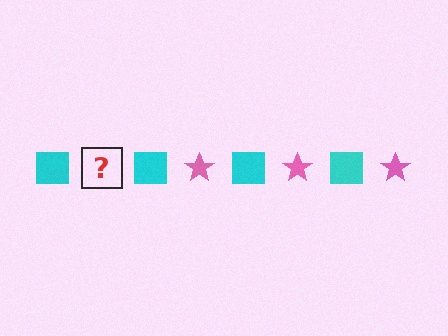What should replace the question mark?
The question mark should be replaced with a pink star.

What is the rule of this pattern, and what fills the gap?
The rule is that the pattern alternates between cyan square and pink star. The gap should be filled with a pink star.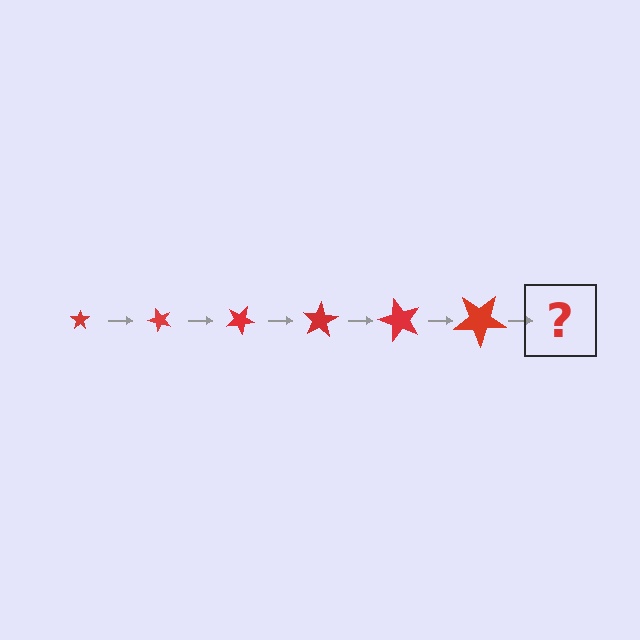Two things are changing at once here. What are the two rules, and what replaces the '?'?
The two rules are that the star grows larger each step and it rotates 50 degrees each step. The '?' should be a star, larger than the previous one and rotated 300 degrees from the start.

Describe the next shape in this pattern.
It should be a star, larger than the previous one and rotated 300 degrees from the start.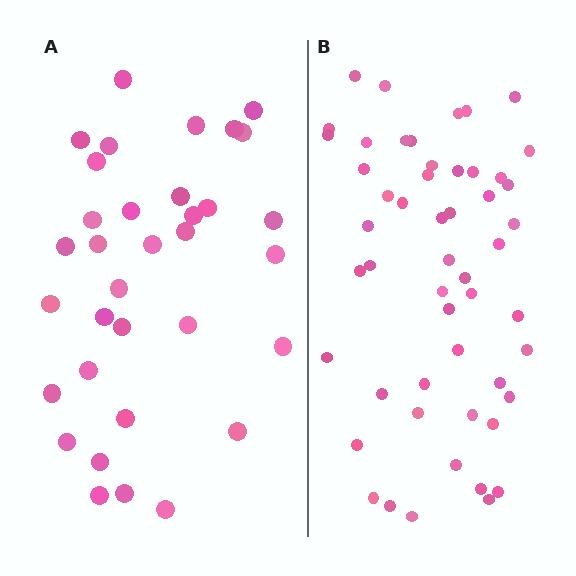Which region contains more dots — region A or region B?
Region B (the right region) has more dots.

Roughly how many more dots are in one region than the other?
Region B has approximately 20 more dots than region A.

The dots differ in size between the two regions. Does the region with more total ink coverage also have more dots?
No. Region A has more total ink coverage because its dots are larger, but region B actually contains more individual dots. Total area can be misleading — the number of items is what matters here.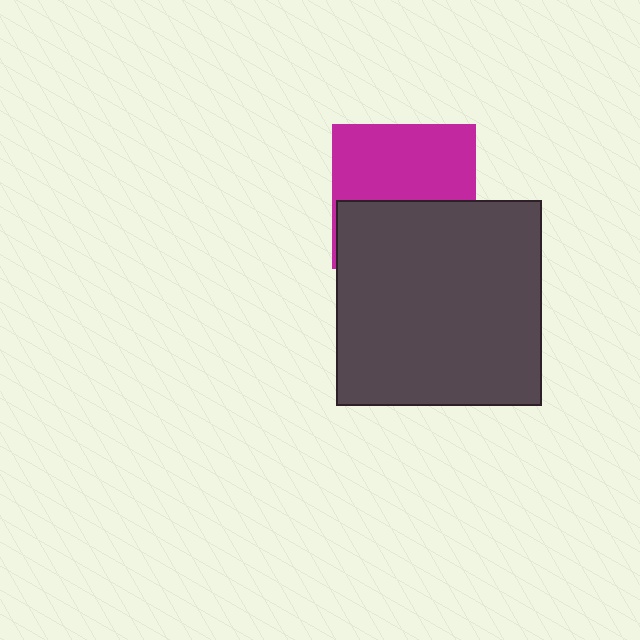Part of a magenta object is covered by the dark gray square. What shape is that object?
It is a square.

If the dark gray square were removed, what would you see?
You would see the complete magenta square.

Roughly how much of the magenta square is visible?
About half of it is visible (roughly 53%).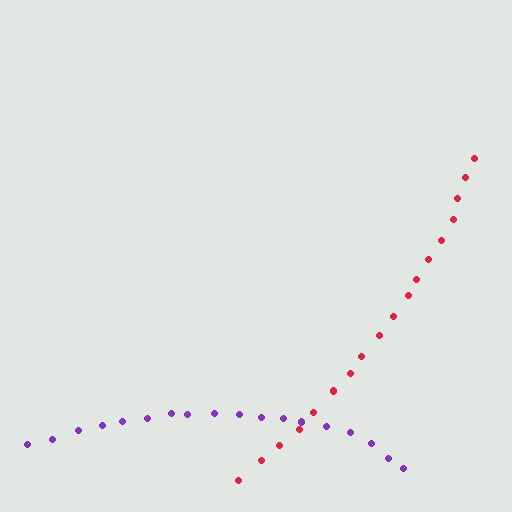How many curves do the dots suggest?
There are 2 distinct paths.